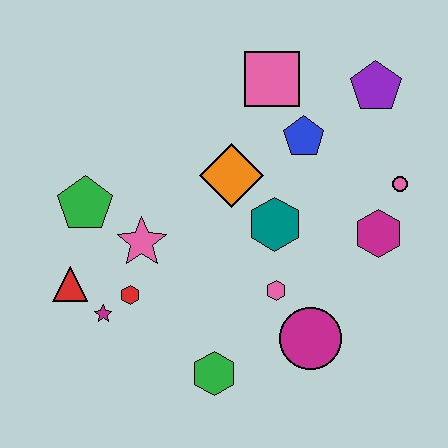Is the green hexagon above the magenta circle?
No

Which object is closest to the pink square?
The blue pentagon is closest to the pink square.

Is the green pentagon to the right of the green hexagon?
No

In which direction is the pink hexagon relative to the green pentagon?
The pink hexagon is to the right of the green pentagon.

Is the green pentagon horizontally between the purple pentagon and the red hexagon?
No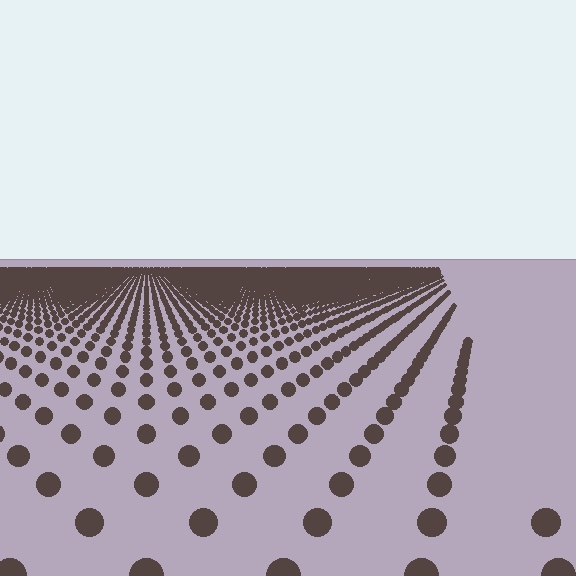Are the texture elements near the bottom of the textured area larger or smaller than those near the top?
Larger. Near the bottom, elements are closer to the viewer and appear at a bigger on-screen size.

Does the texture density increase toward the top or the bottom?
Density increases toward the top.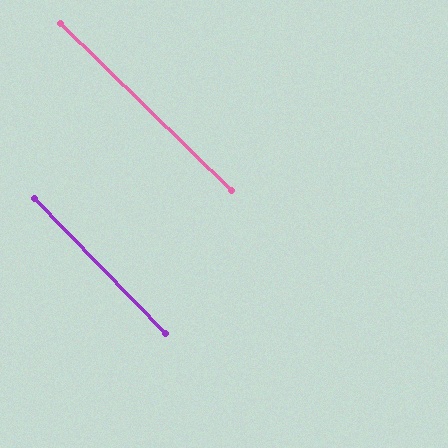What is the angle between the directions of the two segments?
Approximately 2 degrees.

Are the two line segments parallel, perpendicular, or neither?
Parallel — their directions differ by only 1.8°.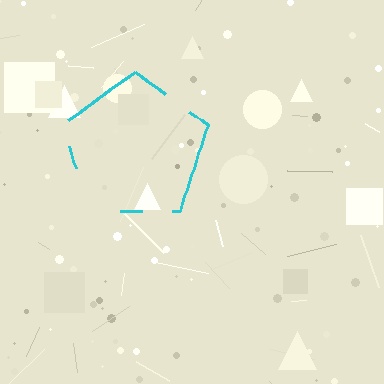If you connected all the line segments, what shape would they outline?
They would outline a pentagon.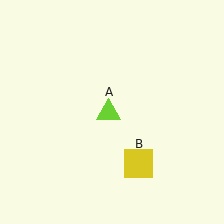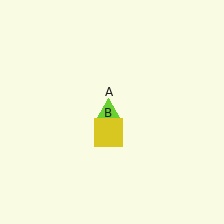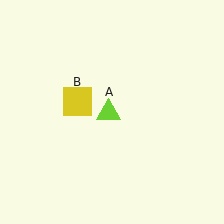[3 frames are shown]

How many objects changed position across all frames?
1 object changed position: yellow square (object B).